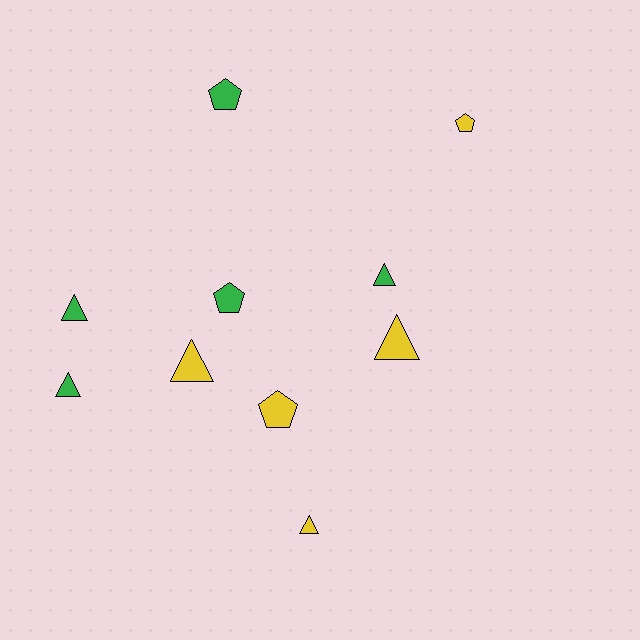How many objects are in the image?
There are 10 objects.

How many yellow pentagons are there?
There are 2 yellow pentagons.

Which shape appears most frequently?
Triangle, with 6 objects.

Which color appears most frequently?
Yellow, with 5 objects.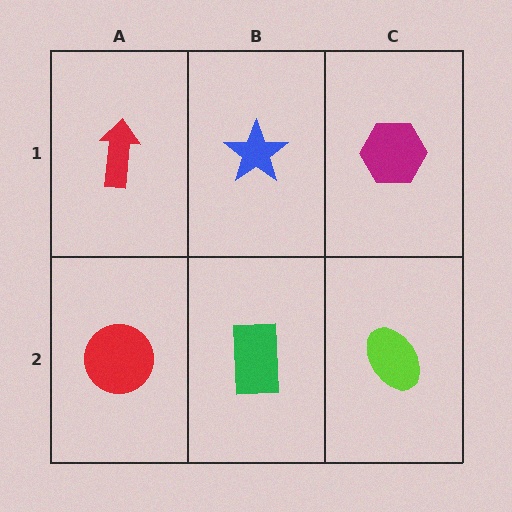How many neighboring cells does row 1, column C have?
2.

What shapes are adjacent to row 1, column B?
A green rectangle (row 2, column B), a red arrow (row 1, column A), a magenta hexagon (row 1, column C).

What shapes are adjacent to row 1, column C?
A lime ellipse (row 2, column C), a blue star (row 1, column B).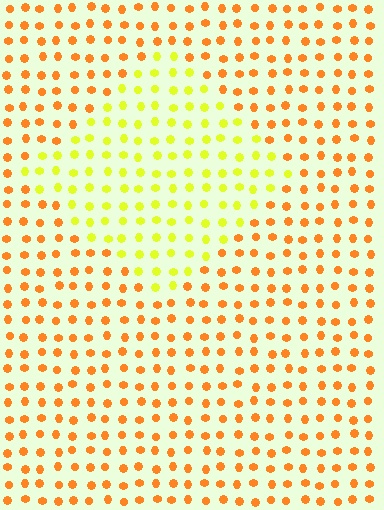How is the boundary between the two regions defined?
The boundary is defined purely by a slight shift in hue (about 42 degrees). Spacing, size, and orientation are identical on both sides.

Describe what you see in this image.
The image is filled with small orange elements in a uniform arrangement. A diamond-shaped region is visible where the elements are tinted to a slightly different hue, forming a subtle color boundary.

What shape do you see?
I see a diamond.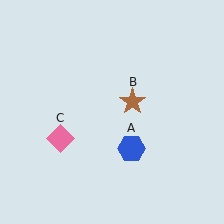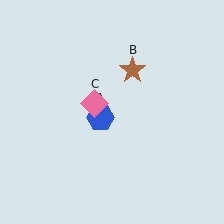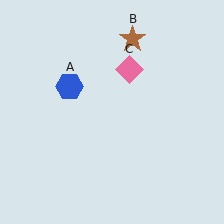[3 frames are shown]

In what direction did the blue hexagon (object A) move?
The blue hexagon (object A) moved up and to the left.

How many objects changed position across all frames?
3 objects changed position: blue hexagon (object A), brown star (object B), pink diamond (object C).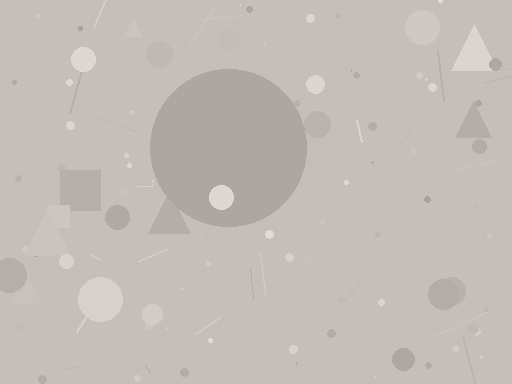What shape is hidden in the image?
A circle is hidden in the image.